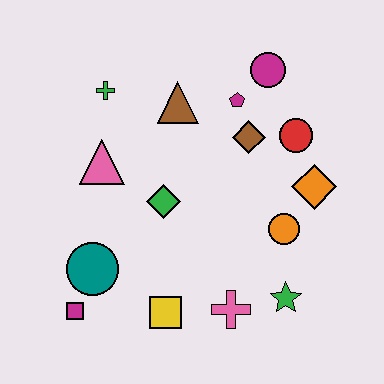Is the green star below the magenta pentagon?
Yes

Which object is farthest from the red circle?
The magenta square is farthest from the red circle.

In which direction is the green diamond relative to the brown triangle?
The green diamond is below the brown triangle.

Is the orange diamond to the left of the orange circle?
No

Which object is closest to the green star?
The pink cross is closest to the green star.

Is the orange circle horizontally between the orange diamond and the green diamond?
Yes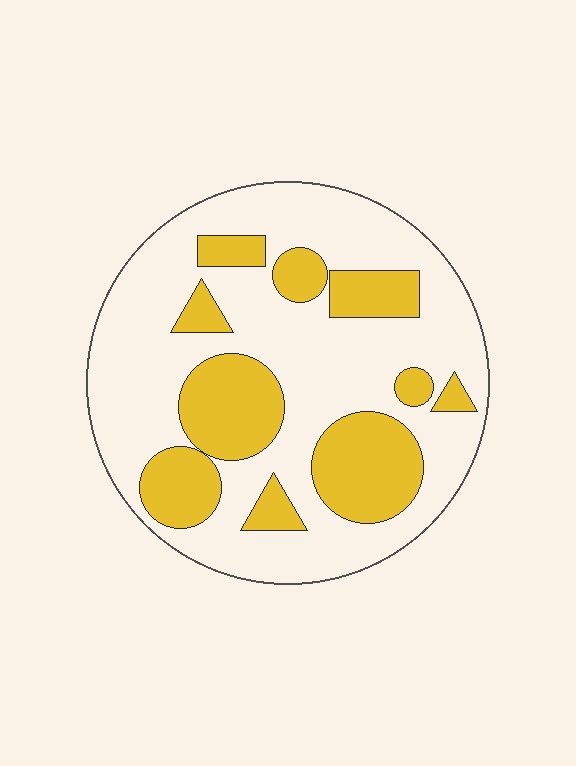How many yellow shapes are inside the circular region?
10.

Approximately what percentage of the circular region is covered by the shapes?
Approximately 30%.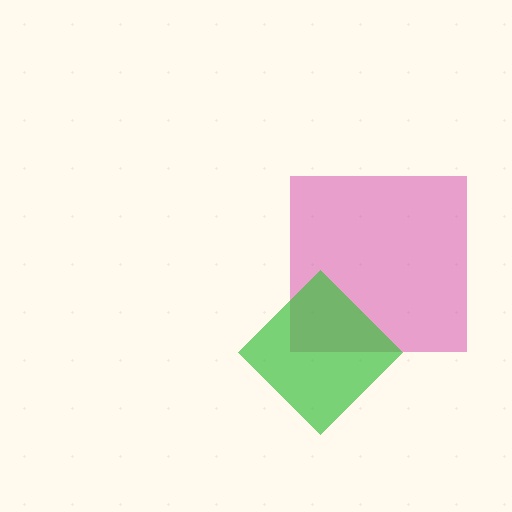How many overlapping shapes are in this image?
There are 2 overlapping shapes in the image.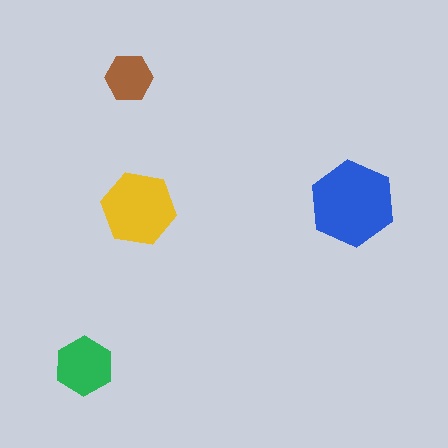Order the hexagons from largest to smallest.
the blue one, the yellow one, the green one, the brown one.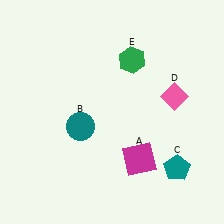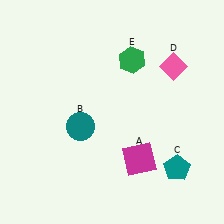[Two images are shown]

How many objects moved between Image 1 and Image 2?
1 object moved between the two images.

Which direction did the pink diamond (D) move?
The pink diamond (D) moved up.